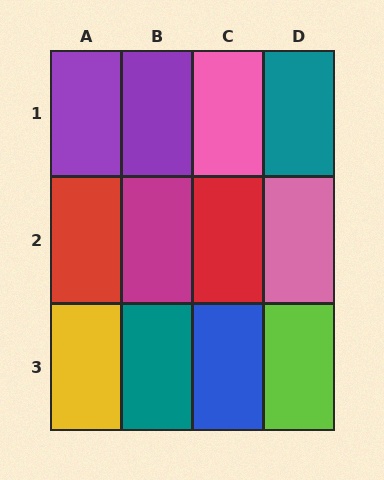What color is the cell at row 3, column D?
Lime.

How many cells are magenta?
1 cell is magenta.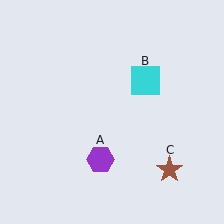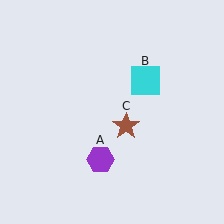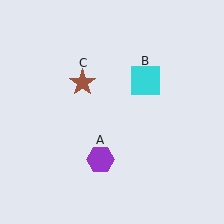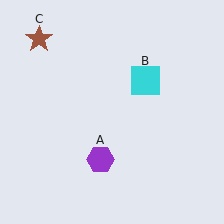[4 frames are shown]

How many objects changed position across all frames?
1 object changed position: brown star (object C).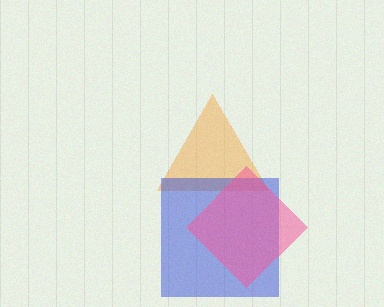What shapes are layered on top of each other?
The layered shapes are: an orange triangle, a blue square, a pink diamond.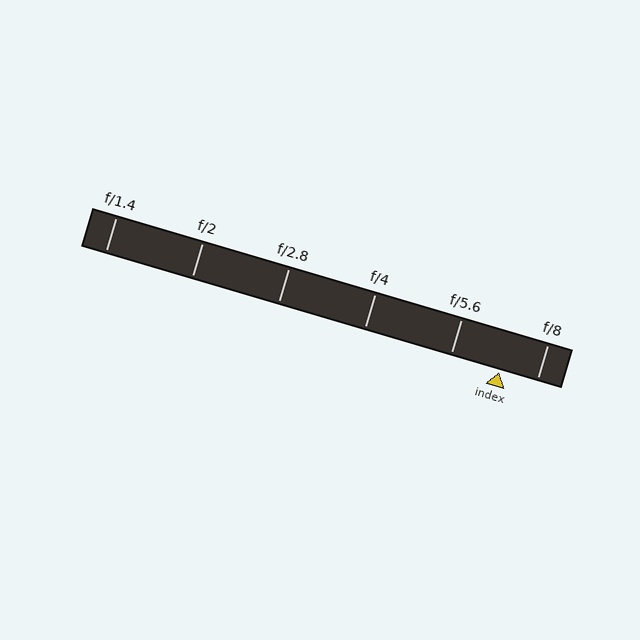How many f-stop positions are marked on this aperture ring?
There are 6 f-stop positions marked.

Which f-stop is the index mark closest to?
The index mark is closest to f/8.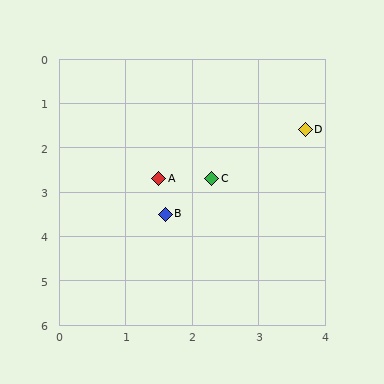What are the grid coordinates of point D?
Point D is at approximately (3.7, 1.6).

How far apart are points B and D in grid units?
Points B and D are about 2.8 grid units apart.